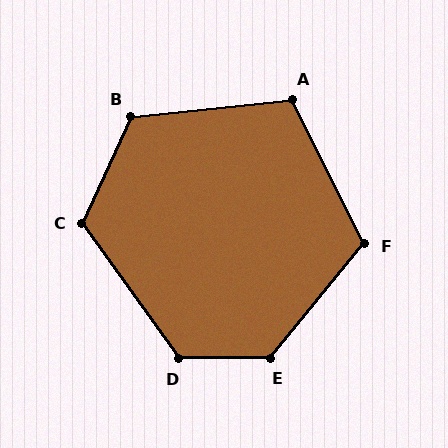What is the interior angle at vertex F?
Approximately 114 degrees (obtuse).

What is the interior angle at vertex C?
Approximately 120 degrees (obtuse).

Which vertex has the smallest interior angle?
A, at approximately 110 degrees.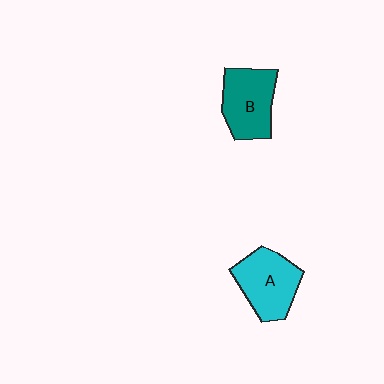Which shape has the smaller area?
Shape B (teal).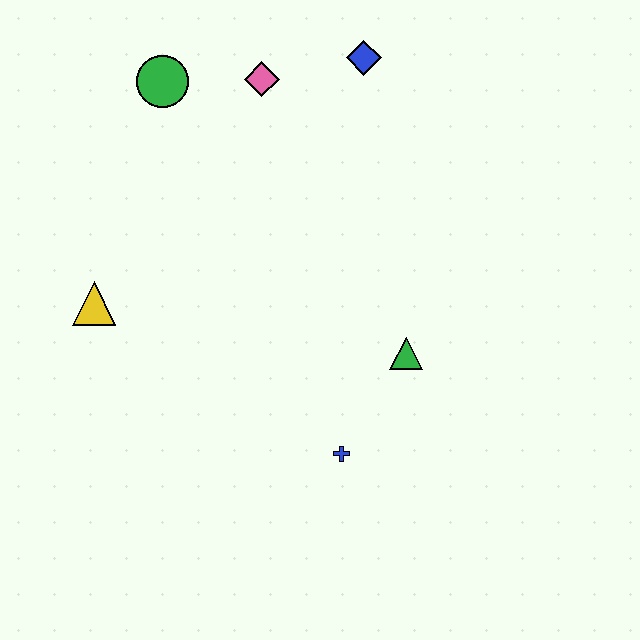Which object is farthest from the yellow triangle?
The blue diamond is farthest from the yellow triangle.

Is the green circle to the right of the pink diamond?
No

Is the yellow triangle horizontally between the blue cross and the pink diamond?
No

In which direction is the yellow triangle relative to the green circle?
The yellow triangle is below the green circle.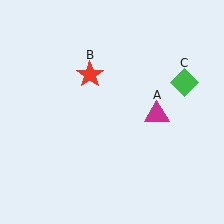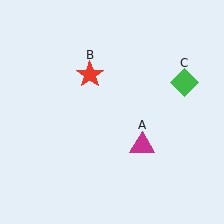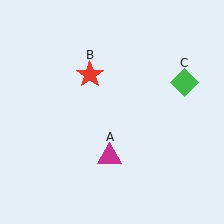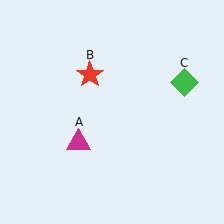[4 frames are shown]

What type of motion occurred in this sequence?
The magenta triangle (object A) rotated clockwise around the center of the scene.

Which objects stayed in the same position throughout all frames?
Red star (object B) and green diamond (object C) remained stationary.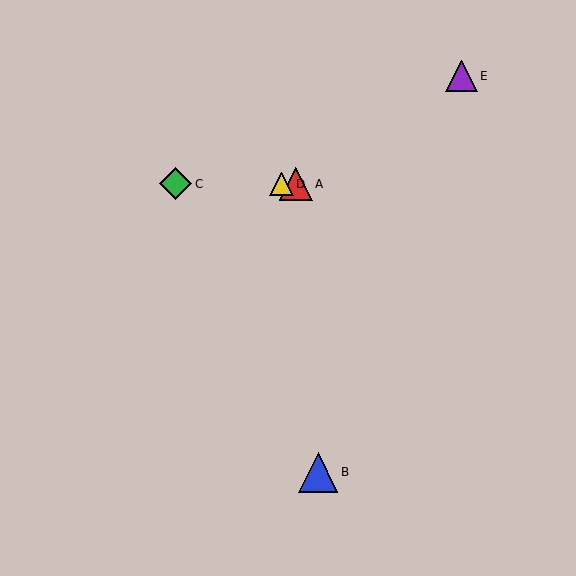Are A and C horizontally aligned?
Yes, both are at y≈184.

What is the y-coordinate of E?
Object E is at y≈76.